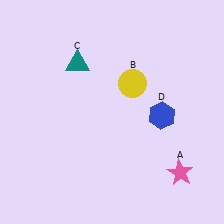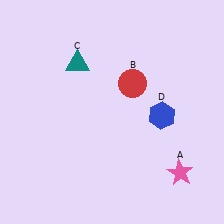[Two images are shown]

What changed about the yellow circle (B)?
In Image 1, B is yellow. In Image 2, it changed to red.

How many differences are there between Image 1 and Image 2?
There is 1 difference between the two images.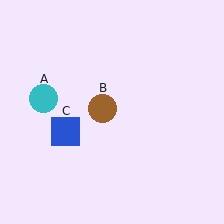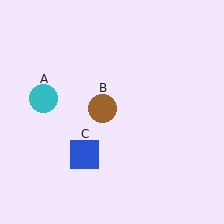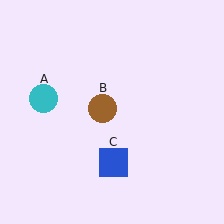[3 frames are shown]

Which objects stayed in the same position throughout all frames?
Cyan circle (object A) and brown circle (object B) remained stationary.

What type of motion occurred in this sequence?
The blue square (object C) rotated counterclockwise around the center of the scene.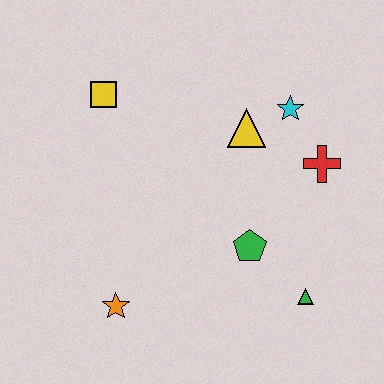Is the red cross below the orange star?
No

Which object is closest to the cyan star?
The yellow triangle is closest to the cyan star.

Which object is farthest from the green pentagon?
The yellow square is farthest from the green pentagon.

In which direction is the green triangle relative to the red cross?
The green triangle is below the red cross.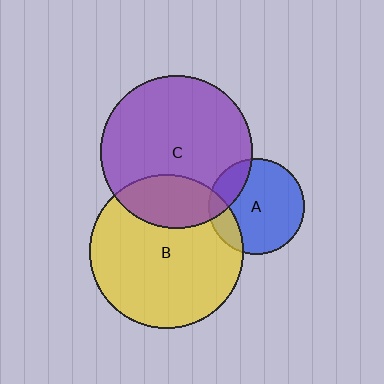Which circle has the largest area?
Circle B (yellow).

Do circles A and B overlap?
Yes.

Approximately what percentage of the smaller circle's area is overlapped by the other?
Approximately 15%.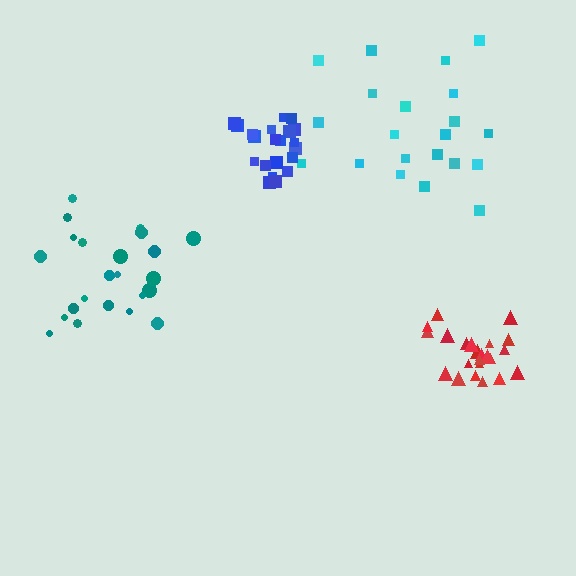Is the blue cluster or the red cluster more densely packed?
Red.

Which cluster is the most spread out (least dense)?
Cyan.